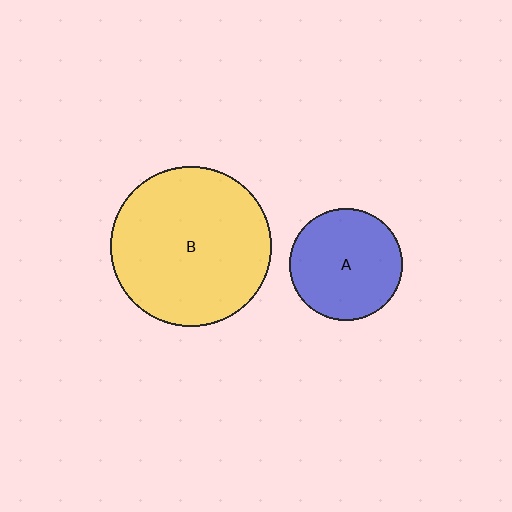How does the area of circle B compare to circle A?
Approximately 2.0 times.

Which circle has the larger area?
Circle B (yellow).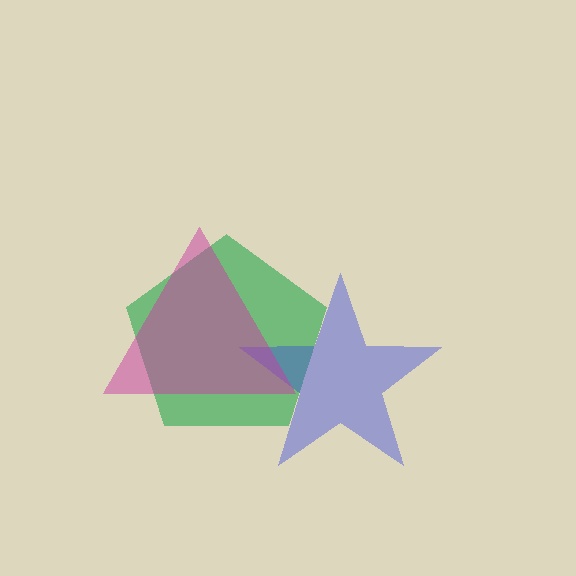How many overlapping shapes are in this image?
There are 3 overlapping shapes in the image.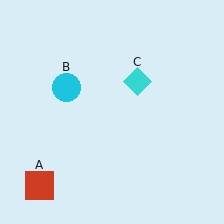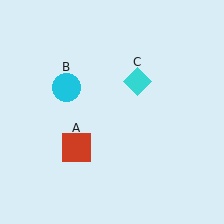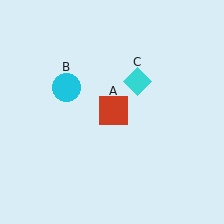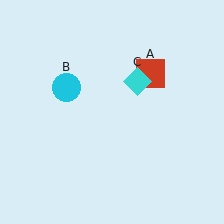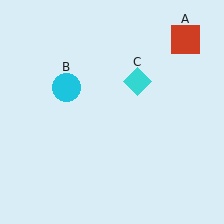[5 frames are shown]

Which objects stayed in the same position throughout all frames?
Cyan circle (object B) and cyan diamond (object C) remained stationary.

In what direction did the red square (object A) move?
The red square (object A) moved up and to the right.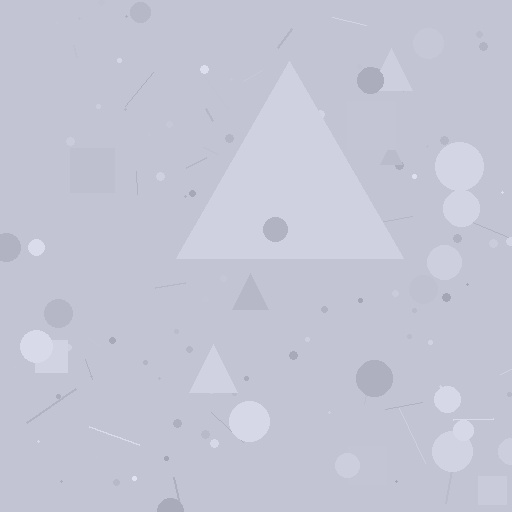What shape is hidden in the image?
A triangle is hidden in the image.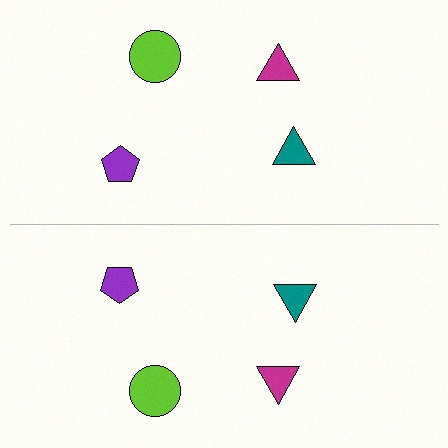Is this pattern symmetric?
Yes, this pattern has bilateral (reflection) symmetry.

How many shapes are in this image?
There are 8 shapes in this image.